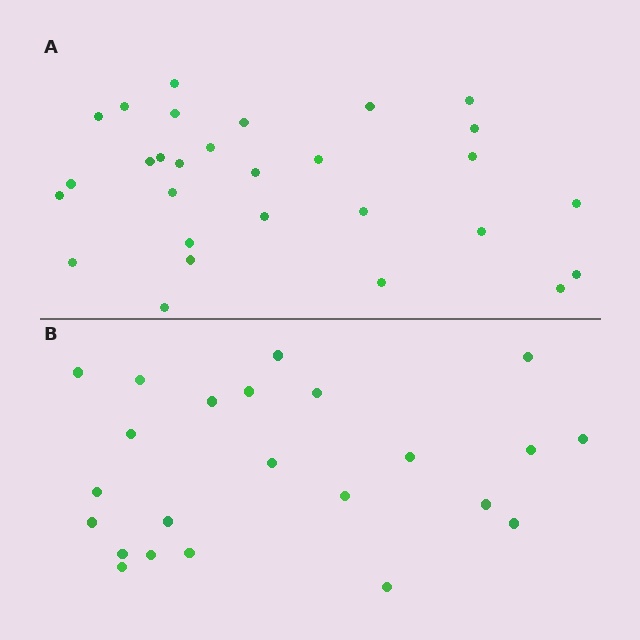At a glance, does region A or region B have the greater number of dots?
Region A (the top region) has more dots.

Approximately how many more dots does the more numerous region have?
Region A has about 6 more dots than region B.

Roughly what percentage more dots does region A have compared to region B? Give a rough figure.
About 25% more.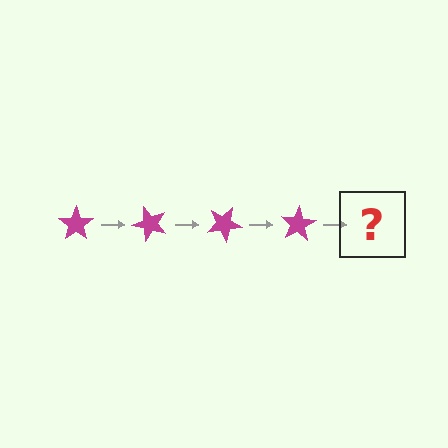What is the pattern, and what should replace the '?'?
The pattern is that the star rotates 50 degrees each step. The '?' should be a magenta star rotated 200 degrees.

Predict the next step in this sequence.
The next step is a magenta star rotated 200 degrees.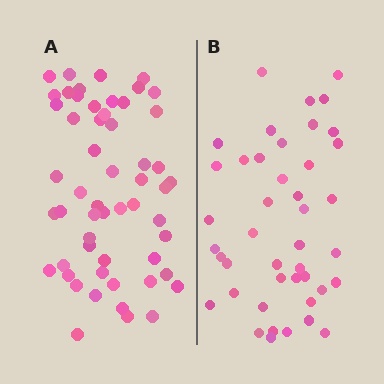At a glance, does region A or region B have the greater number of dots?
Region A (the left region) has more dots.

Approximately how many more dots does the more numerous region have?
Region A has roughly 12 or so more dots than region B.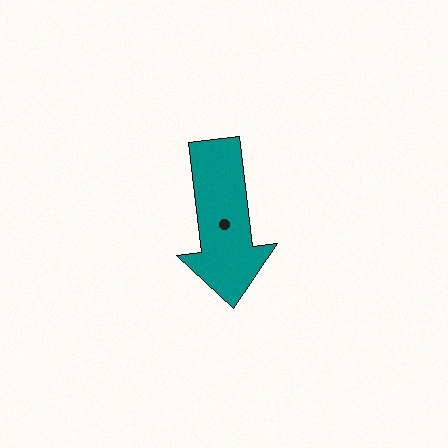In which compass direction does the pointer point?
South.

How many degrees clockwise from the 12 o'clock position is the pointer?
Approximately 173 degrees.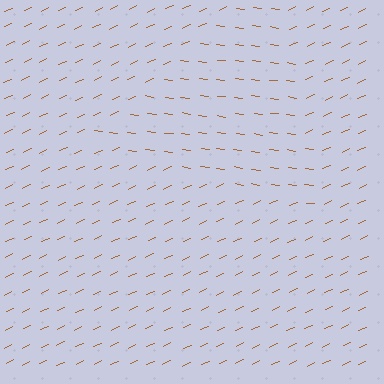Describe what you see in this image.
The image is filled with small brown line segments. A triangle region in the image has lines oriented differently from the surrounding lines, creating a visible texture boundary.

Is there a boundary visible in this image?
Yes, there is a texture boundary formed by a change in line orientation.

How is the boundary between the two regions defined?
The boundary is defined purely by a change in line orientation (approximately 32 degrees difference). All lines are the same color and thickness.